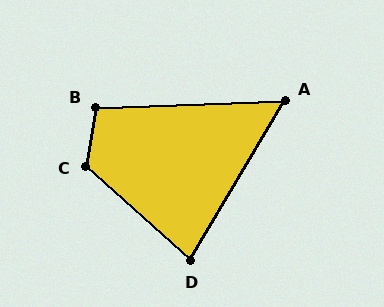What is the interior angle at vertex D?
Approximately 79 degrees (acute).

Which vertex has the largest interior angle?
C, at approximately 123 degrees.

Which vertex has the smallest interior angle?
A, at approximately 57 degrees.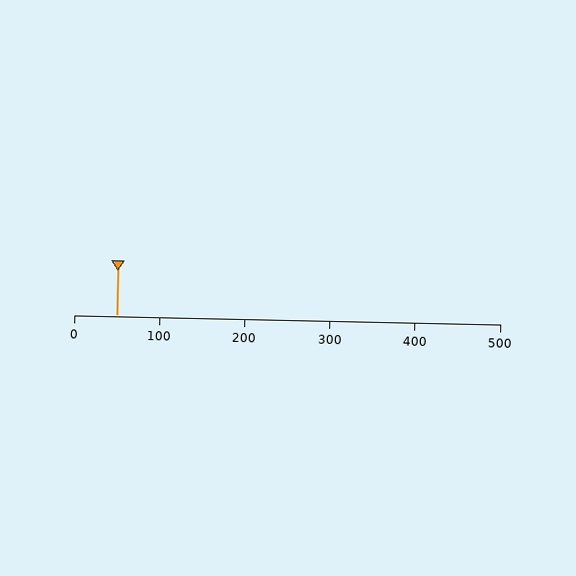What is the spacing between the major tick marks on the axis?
The major ticks are spaced 100 apart.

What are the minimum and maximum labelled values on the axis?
The axis runs from 0 to 500.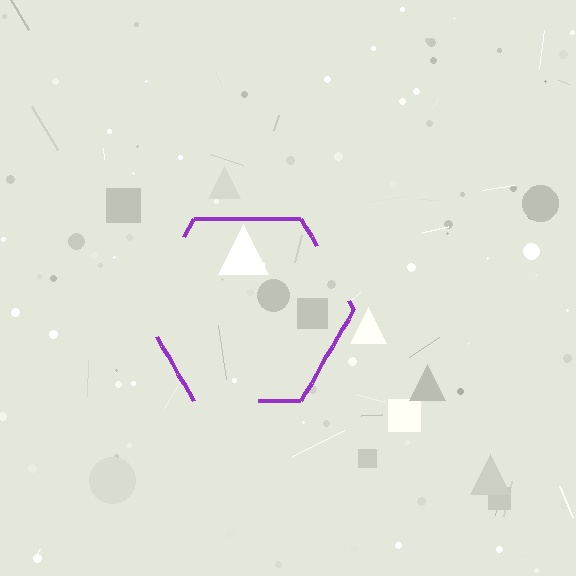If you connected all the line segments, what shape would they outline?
They would outline a hexagon.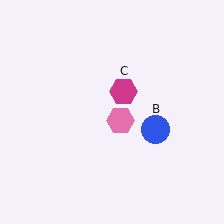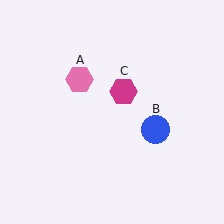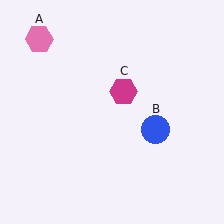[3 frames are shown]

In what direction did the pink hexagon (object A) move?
The pink hexagon (object A) moved up and to the left.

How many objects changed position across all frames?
1 object changed position: pink hexagon (object A).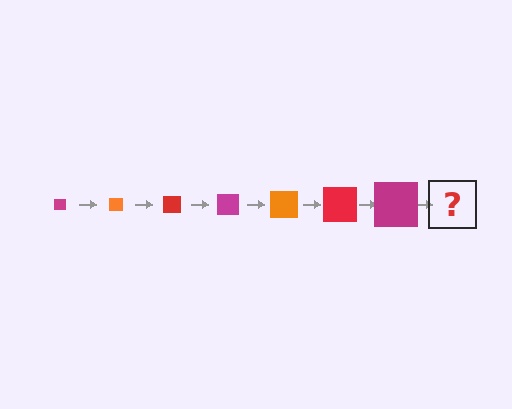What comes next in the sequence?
The next element should be an orange square, larger than the previous one.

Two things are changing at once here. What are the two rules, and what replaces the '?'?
The two rules are that the square grows larger each step and the color cycles through magenta, orange, and red. The '?' should be an orange square, larger than the previous one.